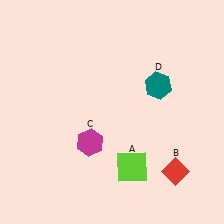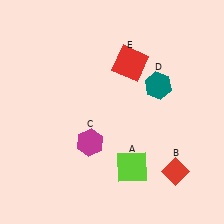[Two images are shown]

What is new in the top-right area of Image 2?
A red square (E) was added in the top-right area of Image 2.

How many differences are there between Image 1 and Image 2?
There is 1 difference between the two images.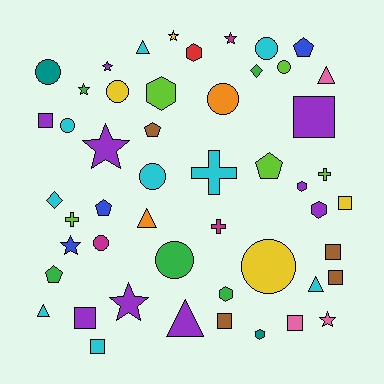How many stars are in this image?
There are 8 stars.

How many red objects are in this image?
There is 1 red object.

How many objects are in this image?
There are 50 objects.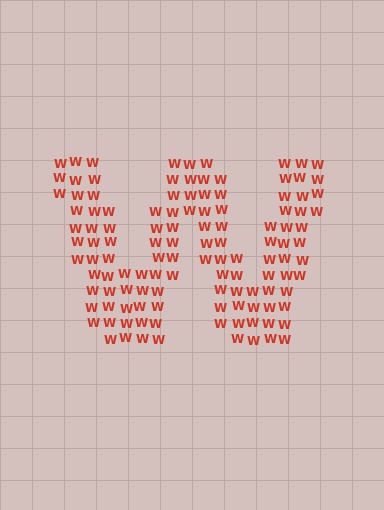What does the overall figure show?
The overall figure shows the letter W.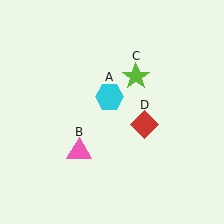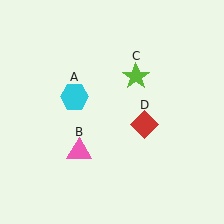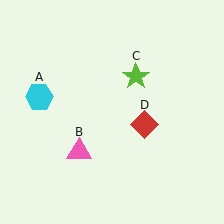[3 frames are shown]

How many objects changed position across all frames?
1 object changed position: cyan hexagon (object A).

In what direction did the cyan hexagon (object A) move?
The cyan hexagon (object A) moved left.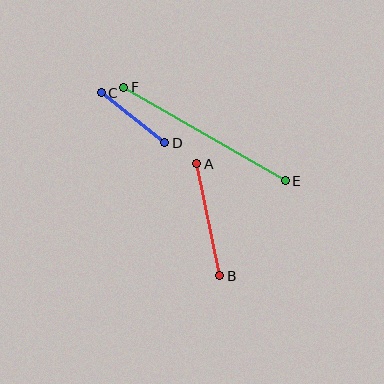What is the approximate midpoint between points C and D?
The midpoint is at approximately (133, 118) pixels.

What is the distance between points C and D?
The distance is approximately 81 pixels.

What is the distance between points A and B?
The distance is approximately 114 pixels.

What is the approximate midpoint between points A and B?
The midpoint is at approximately (208, 220) pixels.